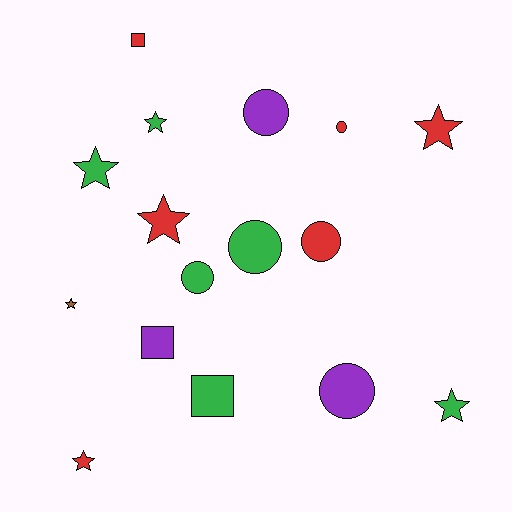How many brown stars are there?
There is 1 brown star.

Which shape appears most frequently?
Star, with 7 objects.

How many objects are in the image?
There are 16 objects.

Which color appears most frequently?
Red, with 6 objects.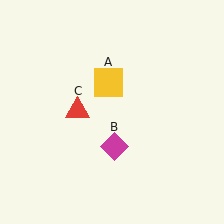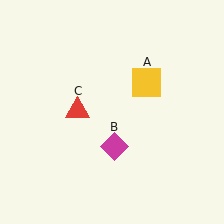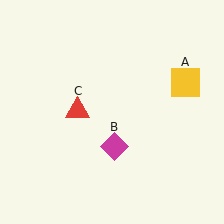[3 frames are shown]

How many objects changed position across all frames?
1 object changed position: yellow square (object A).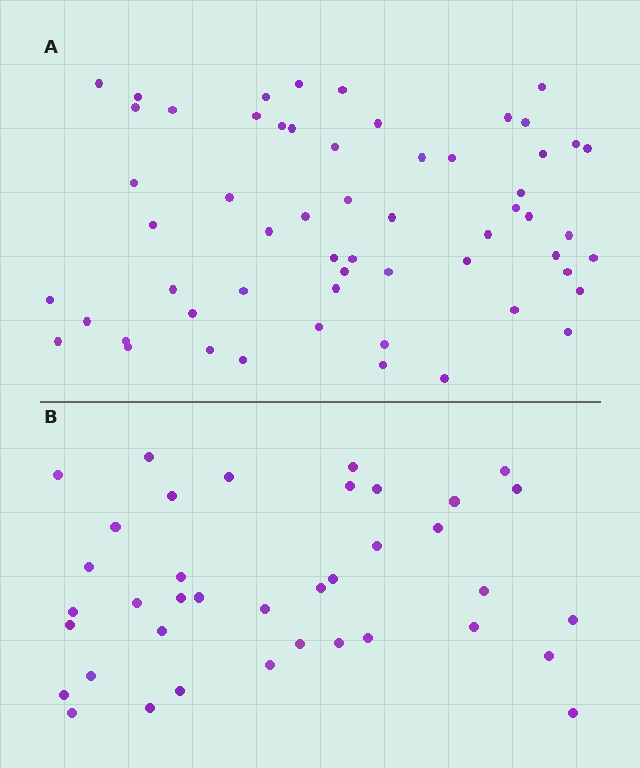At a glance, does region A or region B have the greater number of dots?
Region A (the top region) has more dots.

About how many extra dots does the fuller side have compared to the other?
Region A has approximately 20 more dots than region B.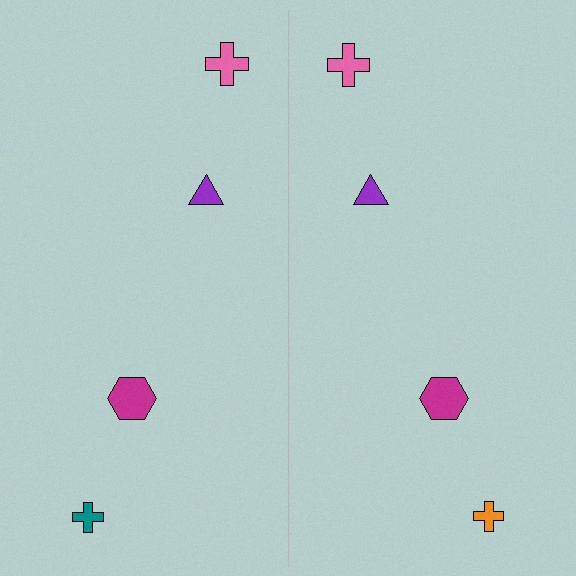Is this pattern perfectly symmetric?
No, the pattern is not perfectly symmetric. The orange cross on the right side breaks the symmetry — its mirror counterpart is teal.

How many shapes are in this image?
There are 8 shapes in this image.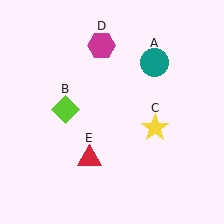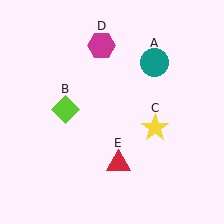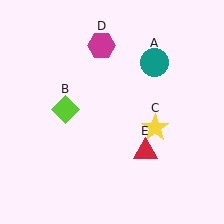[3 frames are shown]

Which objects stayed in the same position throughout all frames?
Teal circle (object A) and lime diamond (object B) and yellow star (object C) and magenta hexagon (object D) remained stationary.